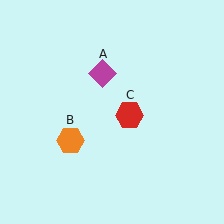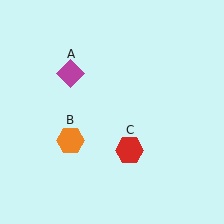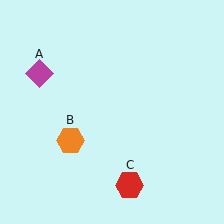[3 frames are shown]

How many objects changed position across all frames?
2 objects changed position: magenta diamond (object A), red hexagon (object C).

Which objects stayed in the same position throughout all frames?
Orange hexagon (object B) remained stationary.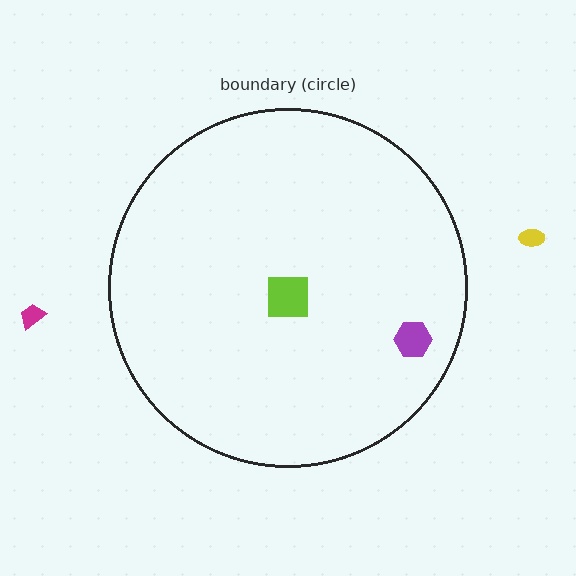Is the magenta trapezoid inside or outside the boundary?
Outside.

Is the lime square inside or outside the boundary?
Inside.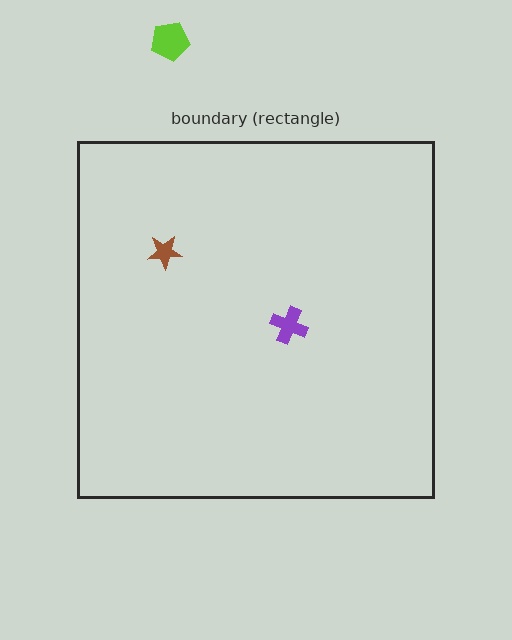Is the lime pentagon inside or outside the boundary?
Outside.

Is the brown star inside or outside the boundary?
Inside.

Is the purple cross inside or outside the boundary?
Inside.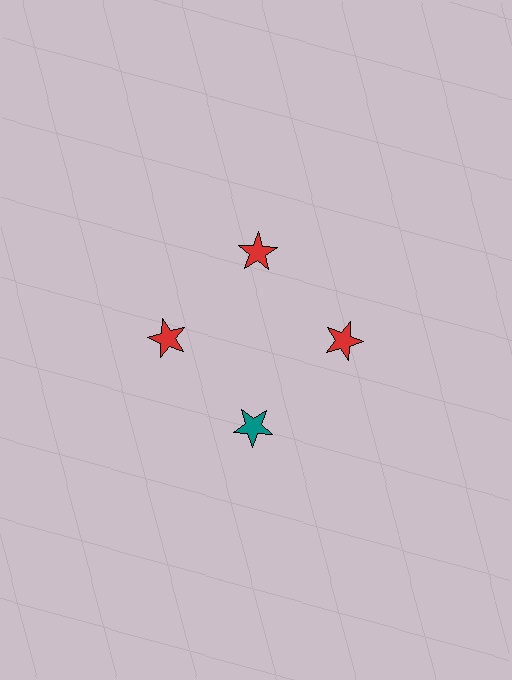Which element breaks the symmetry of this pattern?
The teal star at roughly the 6 o'clock position breaks the symmetry. All other shapes are red stars.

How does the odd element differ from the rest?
It has a different color: teal instead of red.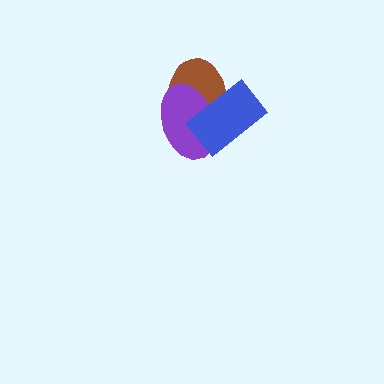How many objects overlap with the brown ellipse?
2 objects overlap with the brown ellipse.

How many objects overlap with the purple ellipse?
2 objects overlap with the purple ellipse.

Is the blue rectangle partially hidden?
No, no other shape covers it.